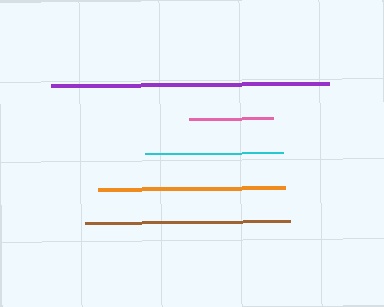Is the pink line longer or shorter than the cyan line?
The cyan line is longer than the pink line.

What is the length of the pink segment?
The pink segment is approximately 84 pixels long.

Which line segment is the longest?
The purple line is the longest at approximately 278 pixels.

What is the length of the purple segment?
The purple segment is approximately 278 pixels long.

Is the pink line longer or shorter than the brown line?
The brown line is longer than the pink line.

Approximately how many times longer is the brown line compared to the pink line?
The brown line is approximately 2.4 times the length of the pink line.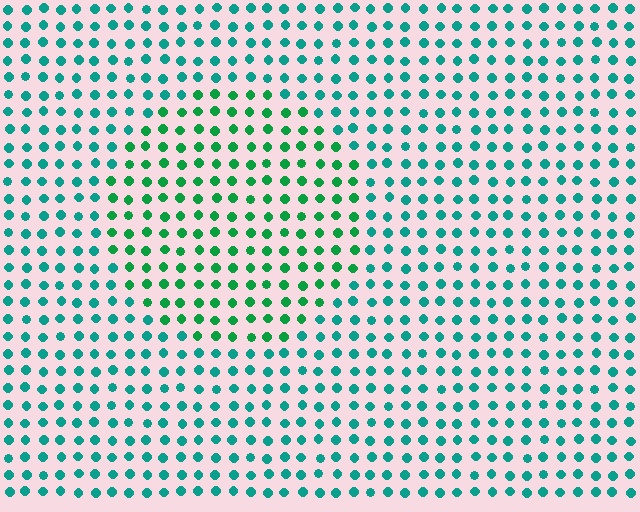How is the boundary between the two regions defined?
The boundary is defined purely by a slight shift in hue (about 31 degrees). Spacing, size, and orientation are identical on both sides.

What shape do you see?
I see a circle.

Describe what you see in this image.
The image is filled with small teal elements in a uniform arrangement. A circle-shaped region is visible where the elements are tinted to a slightly different hue, forming a subtle color boundary.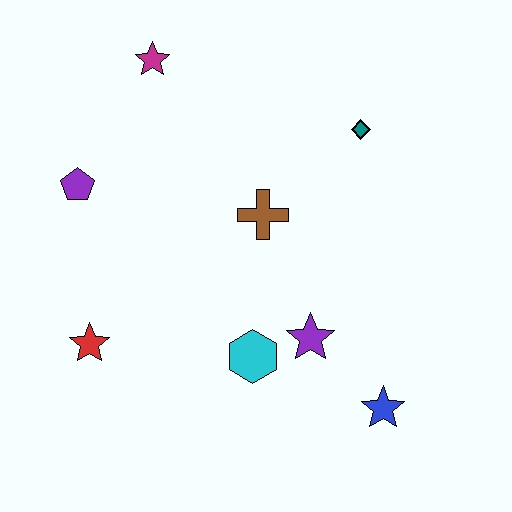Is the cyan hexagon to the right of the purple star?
No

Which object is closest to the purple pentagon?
The magenta star is closest to the purple pentagon.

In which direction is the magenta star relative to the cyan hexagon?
The magenta star is above the cyan hexagon.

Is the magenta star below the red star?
No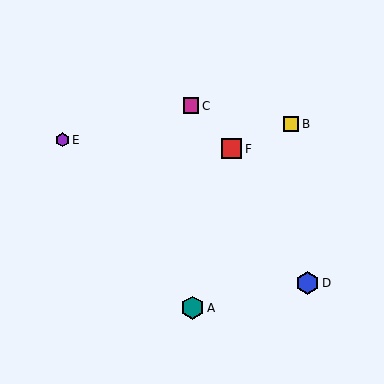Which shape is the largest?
The teal hexagon (labeled A) is the largest.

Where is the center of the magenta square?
The center of the magenta square is at (191, 106).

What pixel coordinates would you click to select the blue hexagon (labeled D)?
Click at (307, 283) to select the blue hexagon D.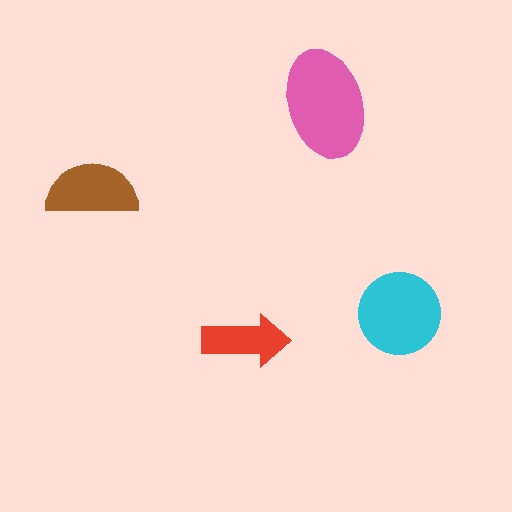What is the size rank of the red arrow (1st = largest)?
4th.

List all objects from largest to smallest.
The pink ellipse, the cyan circle, the brown semicircle, the red arrow.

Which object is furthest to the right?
The cyan circle is rightmost.